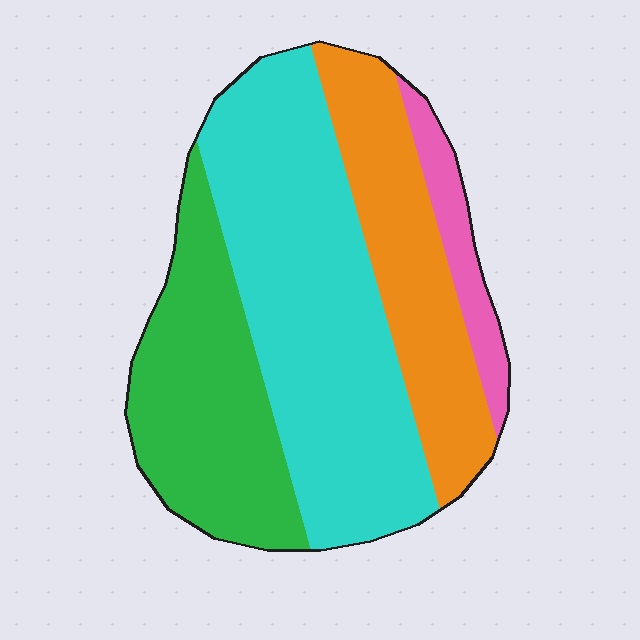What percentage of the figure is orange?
Orange takes up about one quarter (1/4) of the figure.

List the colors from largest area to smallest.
From largest to smallest: cyan, green, orange, pink.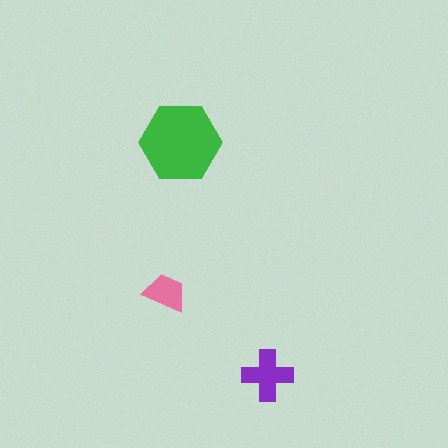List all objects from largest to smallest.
The green hexagon, the purple cross, the pink trapezoid.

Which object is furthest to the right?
The purple cross is rightmost.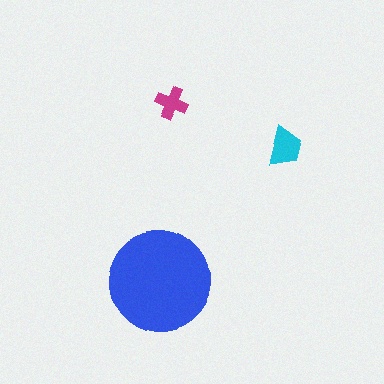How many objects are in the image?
There are 3 objects in the image.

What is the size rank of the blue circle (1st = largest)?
1st.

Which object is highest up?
The magenta cross is topmost.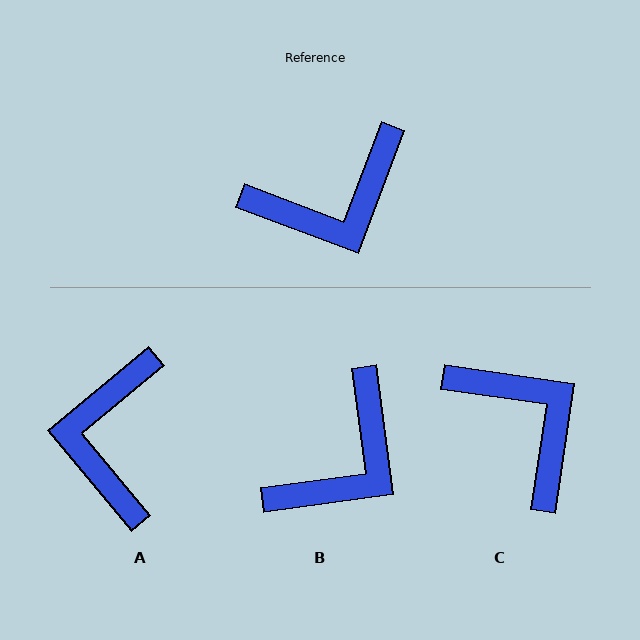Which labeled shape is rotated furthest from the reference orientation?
A, about 120 degrees away.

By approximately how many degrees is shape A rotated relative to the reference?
Approximately 120 degrees clockwise.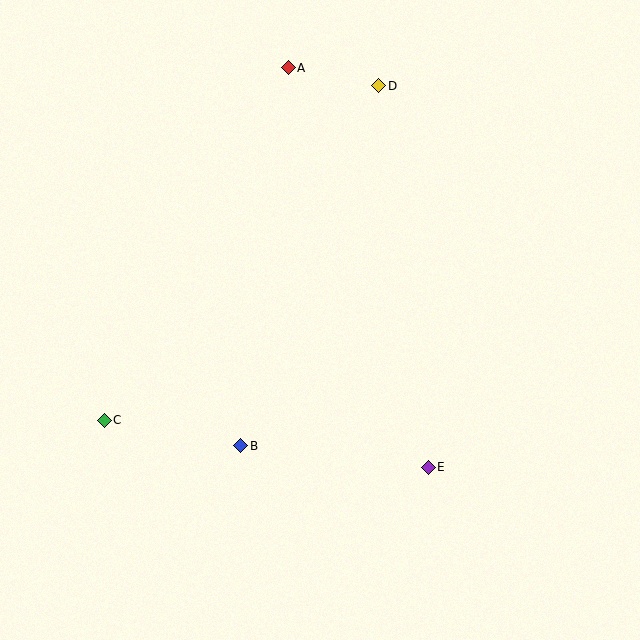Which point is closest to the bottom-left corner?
Point C is closest to the bottom-left corner.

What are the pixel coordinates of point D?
Point D is at (378, 86).